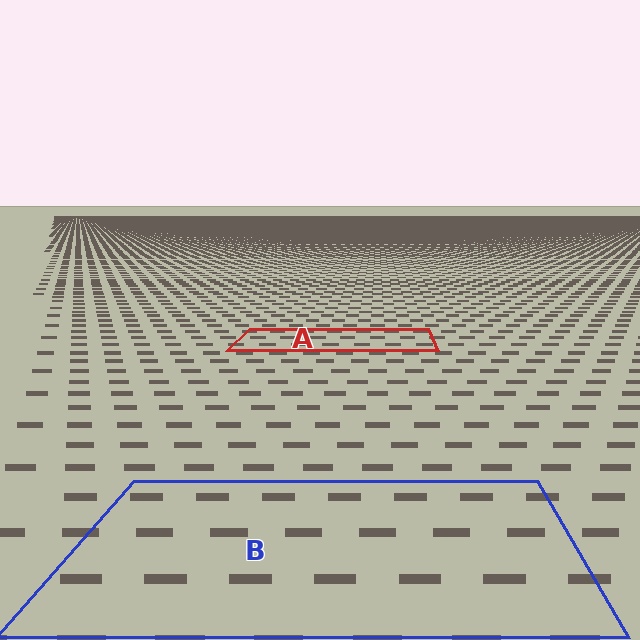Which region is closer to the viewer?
Region B is closer. The texture elements there are larger and more spread out.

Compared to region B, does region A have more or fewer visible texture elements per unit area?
Region A has more texture elements per unit area — they are packed more densely because it is farther away.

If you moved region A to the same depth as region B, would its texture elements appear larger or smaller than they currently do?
They would appear larger. At a closer depth, the same texture elements are projected at a bigger on-screen size.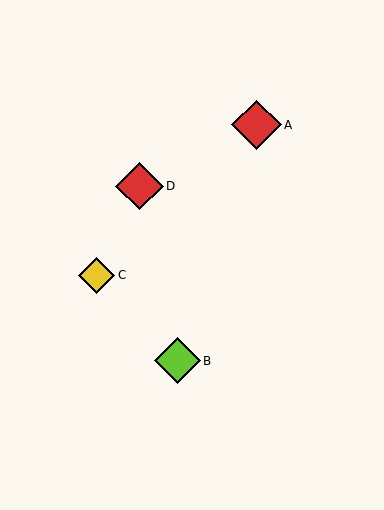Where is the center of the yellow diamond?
The center of the yellow diamond is at (97, 275).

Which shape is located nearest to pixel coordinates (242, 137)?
The red diamond (labeled A) at (257, 125) is nearest to that location.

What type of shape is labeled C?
Shape C is a yellow diamond.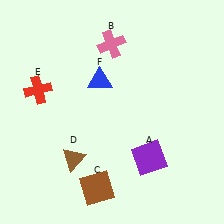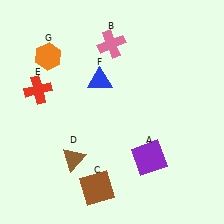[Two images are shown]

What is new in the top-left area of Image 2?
An orange hexagon (G) was added in the top-left area of Image 2.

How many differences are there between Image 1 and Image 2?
There is 1 difference between the two images.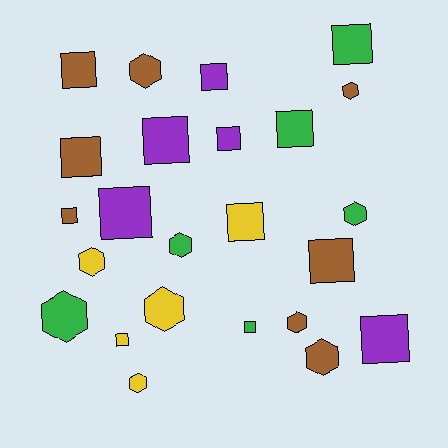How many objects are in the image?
There are 24 objects.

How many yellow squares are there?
There are 2 yellow squares.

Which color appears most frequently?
Brown, with 8 objects.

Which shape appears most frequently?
Square, with 14 objects.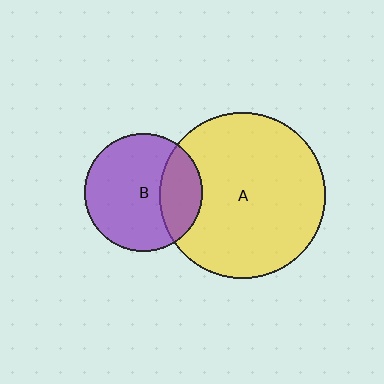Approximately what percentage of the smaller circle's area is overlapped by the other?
Approximately 25%.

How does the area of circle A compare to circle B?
Approximately 2.0 times.